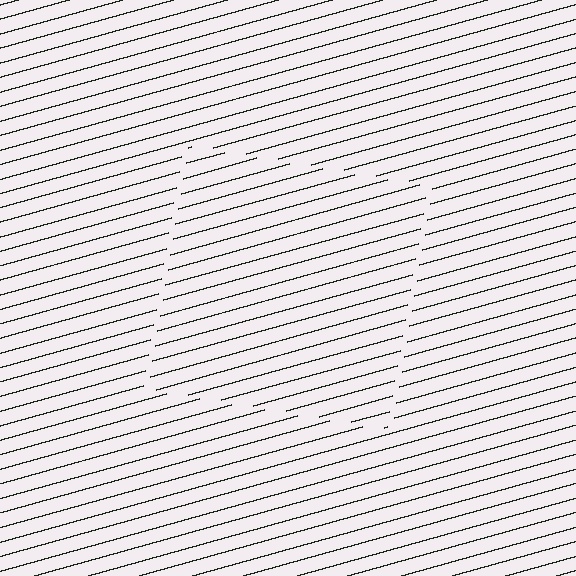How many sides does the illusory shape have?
4 sides — the line-ends trace a square.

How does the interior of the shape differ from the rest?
The interior of the shape contains the same grating, shifted by half a period — the contour is defined by the phase discontinuity where line-ends from the inner and outer gratings abut.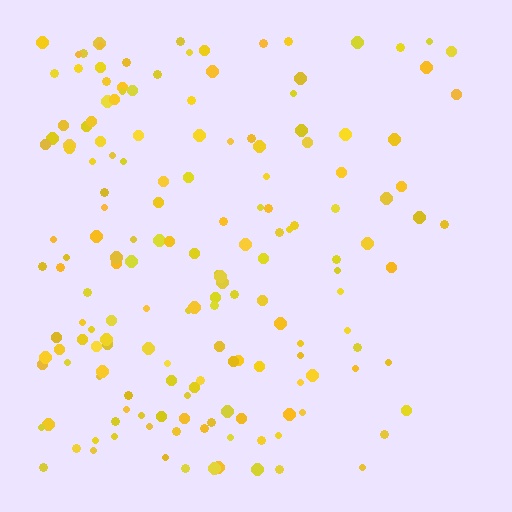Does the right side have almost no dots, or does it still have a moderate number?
Still a moderate number, just noticeably fewer than the left.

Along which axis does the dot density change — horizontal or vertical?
Horizontal.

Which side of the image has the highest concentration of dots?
The left.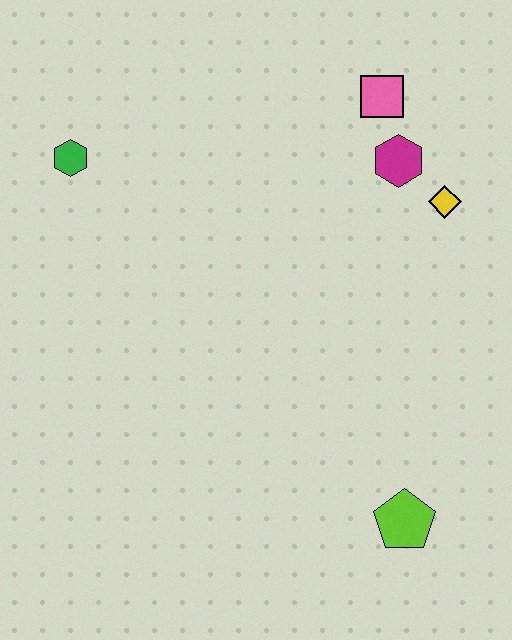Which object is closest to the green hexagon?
The pink square is closest to the green hexagon.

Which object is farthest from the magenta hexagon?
The lime pentagon is farthest from the magenta hexagon.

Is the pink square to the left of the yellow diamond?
Yes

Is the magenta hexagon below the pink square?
Yes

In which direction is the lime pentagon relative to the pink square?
The lime pentagon is below the pink square.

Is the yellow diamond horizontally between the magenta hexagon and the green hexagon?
No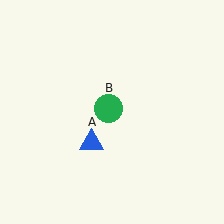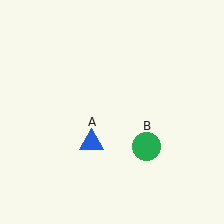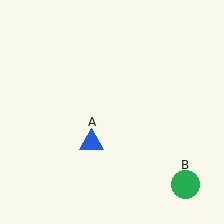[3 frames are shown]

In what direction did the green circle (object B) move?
The green circle (object B) moved down and to the right.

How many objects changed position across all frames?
1 object changed position: green circle (object B).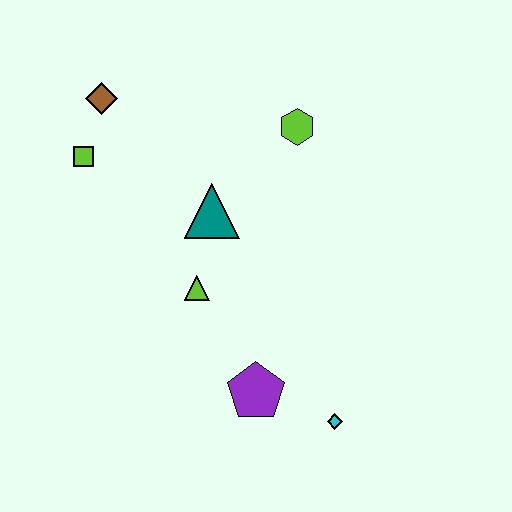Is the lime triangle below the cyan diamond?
No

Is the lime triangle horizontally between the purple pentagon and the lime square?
Yes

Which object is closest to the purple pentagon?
The cyan diamond is closest to the purple pentagon.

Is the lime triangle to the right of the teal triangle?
No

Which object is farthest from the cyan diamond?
The brown diamond is farthest from the cyan diamond.